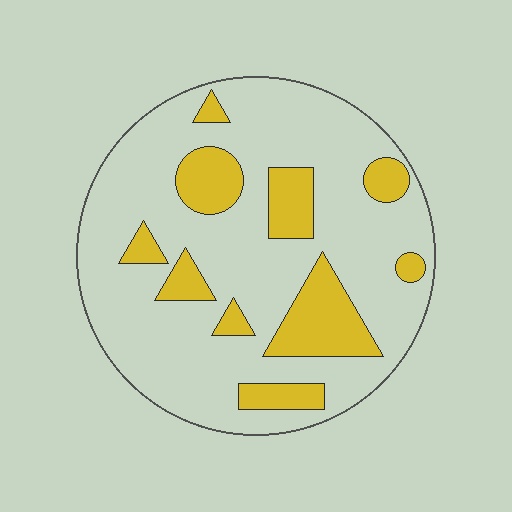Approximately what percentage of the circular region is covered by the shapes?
Approximately 20%.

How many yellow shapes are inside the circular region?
10.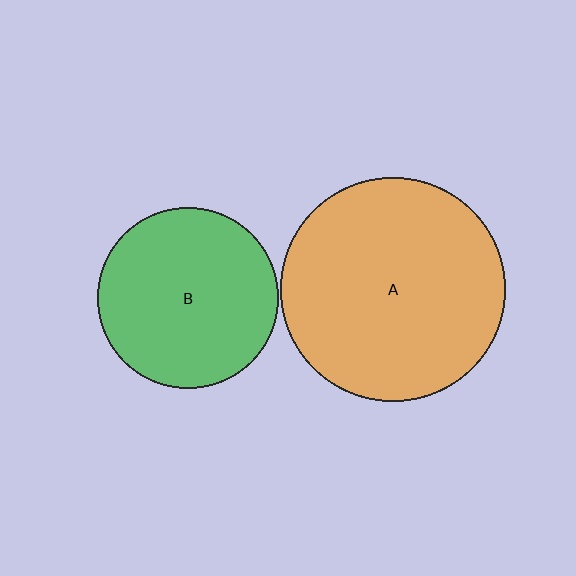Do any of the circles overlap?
No, none of the circles overlap.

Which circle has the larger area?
Circle A (orange).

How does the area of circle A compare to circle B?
Approximately 1.5 times.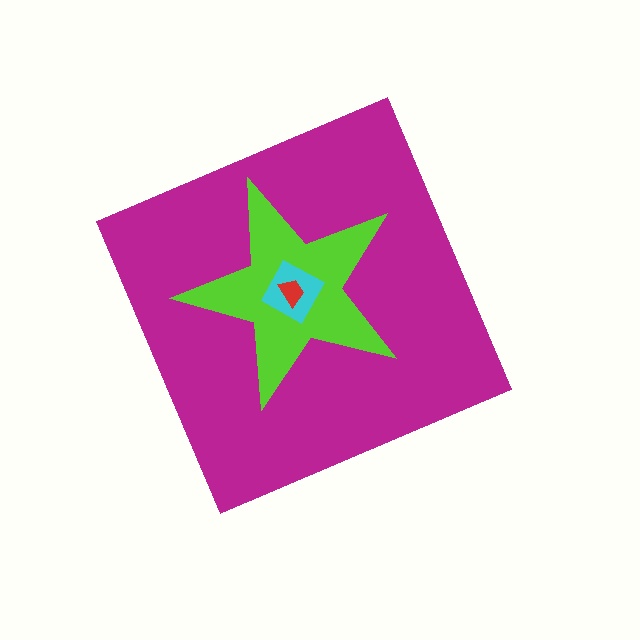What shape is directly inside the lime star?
The cyan square.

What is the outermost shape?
The magenta diamond.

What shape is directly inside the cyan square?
The red trapezoid.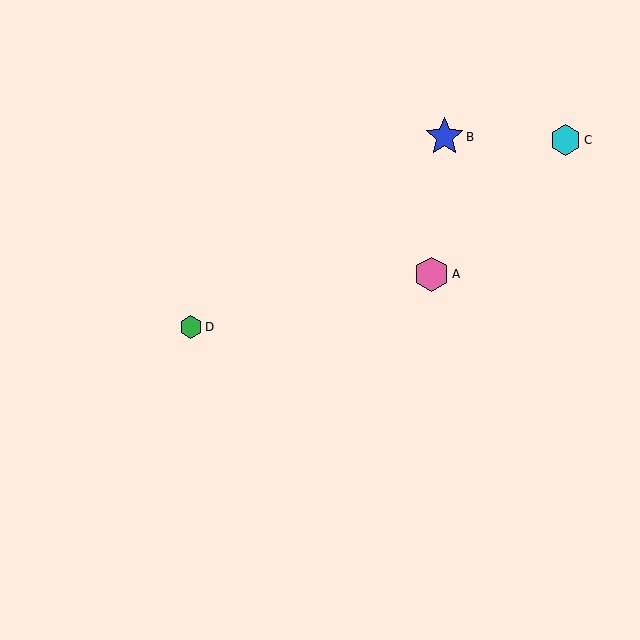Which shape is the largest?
The blue star (labeled B) is the largest.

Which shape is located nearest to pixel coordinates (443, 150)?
The blue star (labeled B) at (444, 137) is nearest to that location.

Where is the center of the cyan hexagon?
The center of the cyan hexagon is at (566, 140).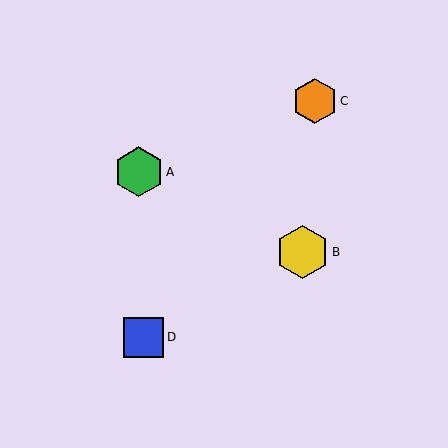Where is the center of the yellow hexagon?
The center of the yellow hexagon is at (303, 252).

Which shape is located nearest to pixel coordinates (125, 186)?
The green hexagon (labeled A) at (139, 172) is nearest to that location.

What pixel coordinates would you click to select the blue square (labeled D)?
Click at (144, 337) to select the blue square D.